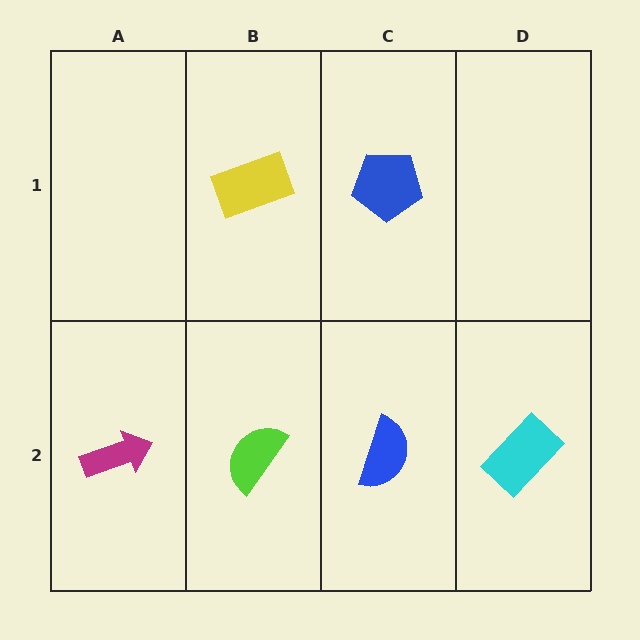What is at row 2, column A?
A magenta arrow.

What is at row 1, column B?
A yellow rectangle.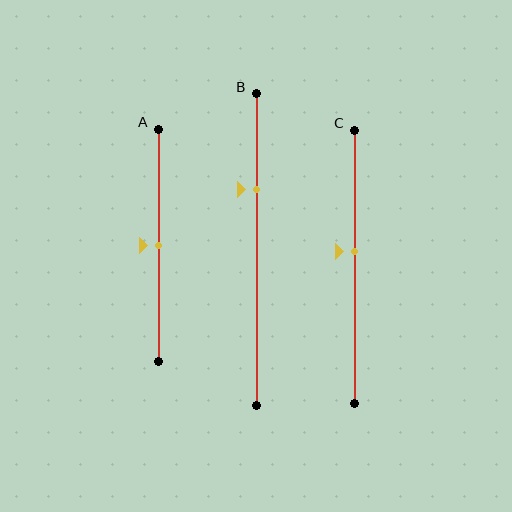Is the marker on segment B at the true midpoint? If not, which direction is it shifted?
No, the marker on segment B is shifted upward by about 19% of the segment length.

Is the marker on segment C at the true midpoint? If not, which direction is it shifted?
No, the marker on segment C is shifted upward by about 6% of the segment length.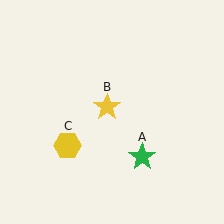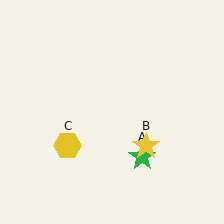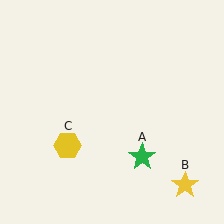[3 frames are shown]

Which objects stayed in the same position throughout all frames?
Green star (object A) and yellow hexagon (object C) remained stationary.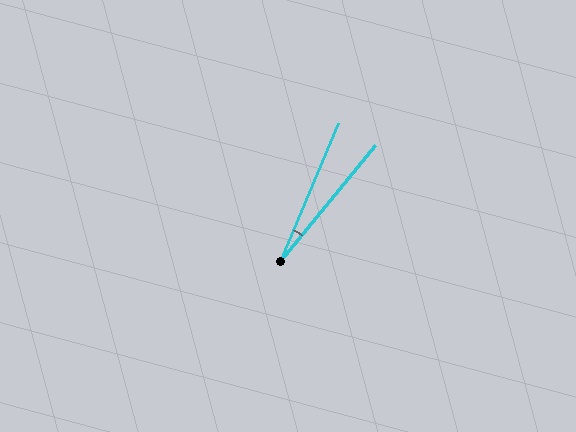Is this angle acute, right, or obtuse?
It is acute.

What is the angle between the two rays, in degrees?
Approximately 16 degrees.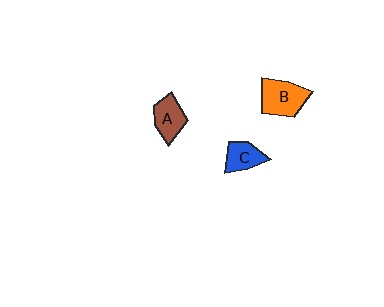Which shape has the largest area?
Shape B (orange).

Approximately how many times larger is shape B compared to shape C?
Approximately 1.5 times.